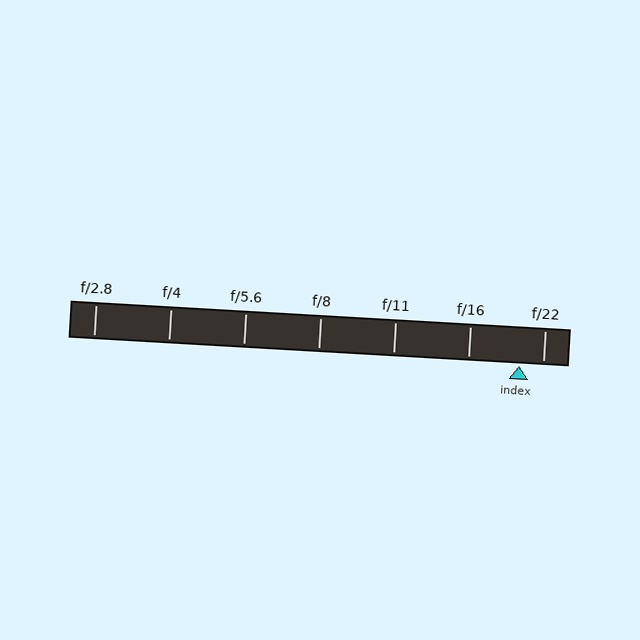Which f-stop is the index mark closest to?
The index mark is closest to f/22.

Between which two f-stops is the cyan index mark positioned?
The index mark is between f/16 and f/22.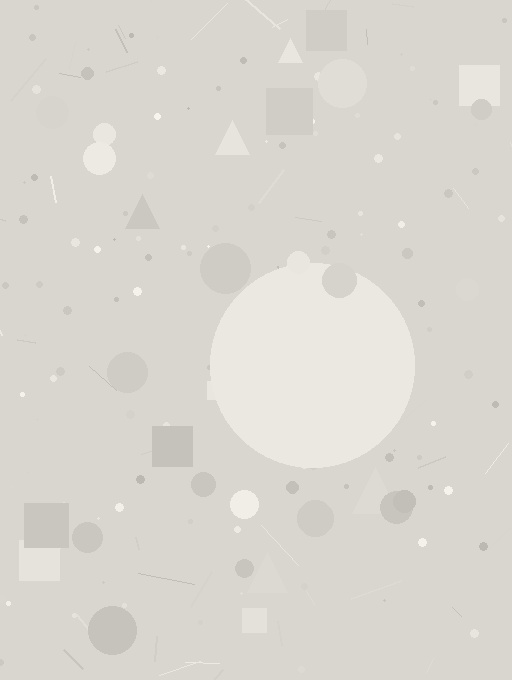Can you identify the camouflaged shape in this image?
The camouflaged shape is a circle.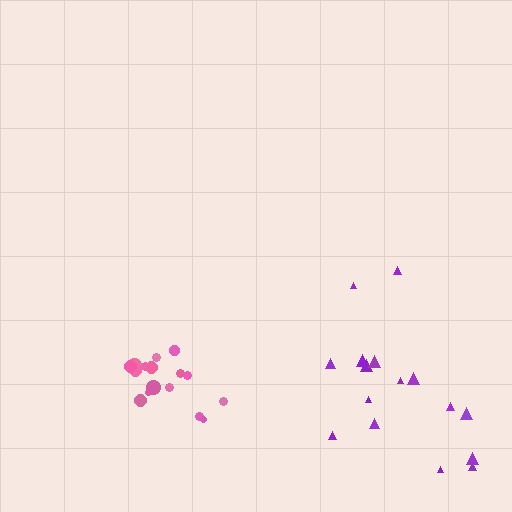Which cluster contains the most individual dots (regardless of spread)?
Pink (18).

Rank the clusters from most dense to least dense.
pink, purple.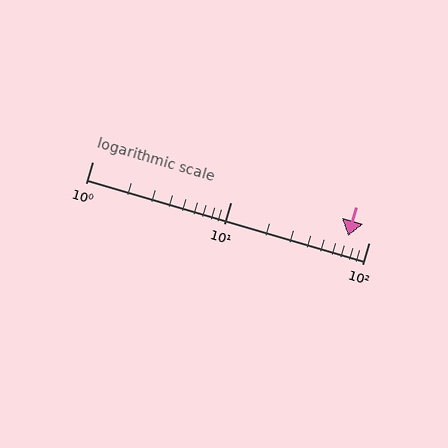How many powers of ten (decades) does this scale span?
The scale spans 2 decades, from 1 to 100.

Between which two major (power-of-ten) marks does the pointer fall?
The pointer is between 10 and 100.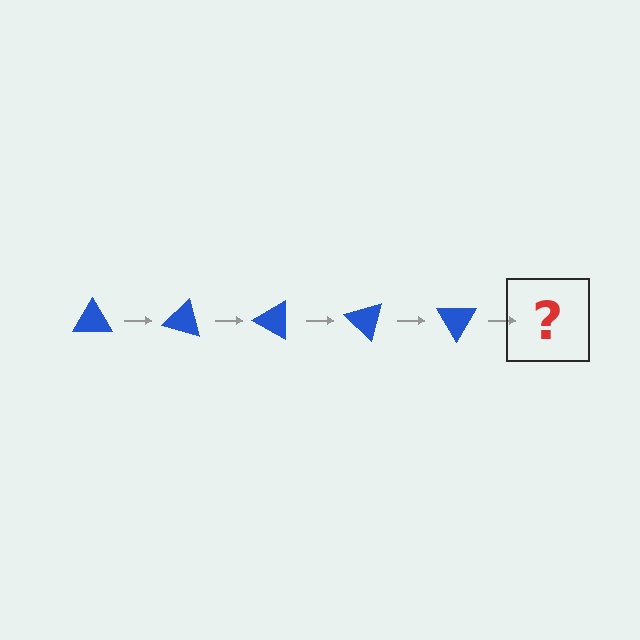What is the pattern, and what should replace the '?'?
The pattern is that the triangle rotates 15 degrees each step. The '?' should be a blue triangle rotated 75 degrees.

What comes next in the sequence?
The next element should be a blue triangle rotated 75 degrees.